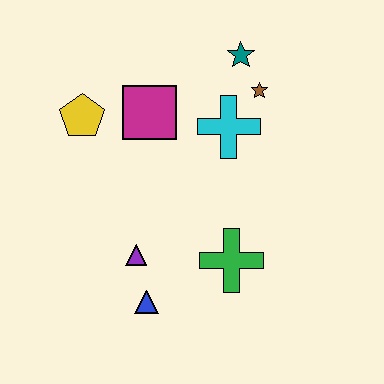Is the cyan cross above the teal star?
No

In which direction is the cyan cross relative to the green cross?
The cyan cross is above the green cross.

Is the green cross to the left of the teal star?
Yes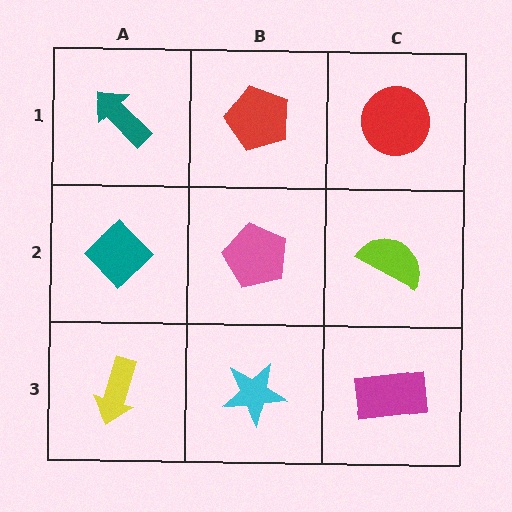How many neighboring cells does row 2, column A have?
3.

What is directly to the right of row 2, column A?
A pink pentagon.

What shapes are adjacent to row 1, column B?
A pink pentagon (row 2, column B), a teal arrow (row 1, column A), a red circle (row 1, column C).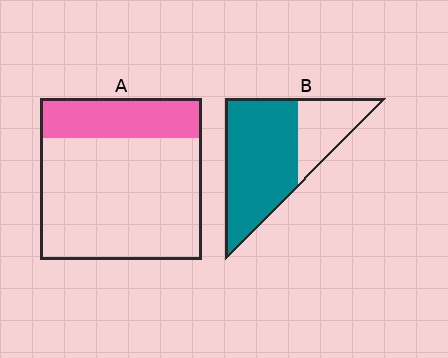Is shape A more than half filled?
No.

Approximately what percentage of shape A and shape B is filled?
A is approximately 25% and B is approximately 70%.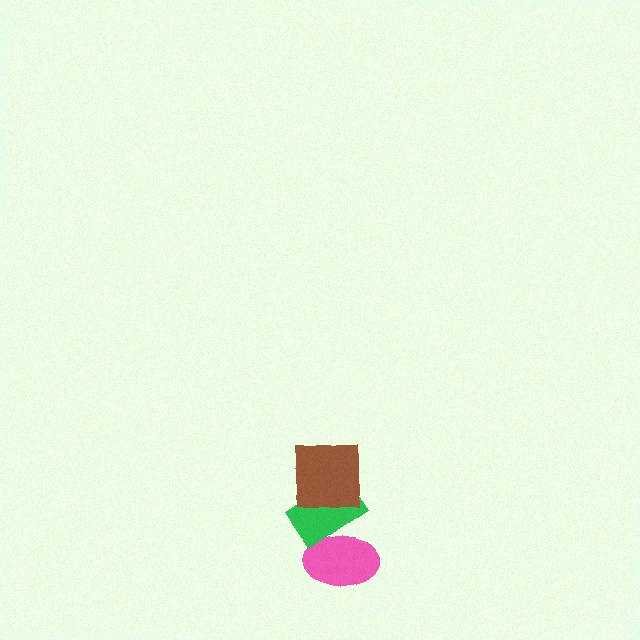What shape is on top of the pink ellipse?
The green rectangle is on top of the pink ellipse.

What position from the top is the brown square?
The brown square is 1st from the top.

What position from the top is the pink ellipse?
The pink ellipse is 3rd from the top.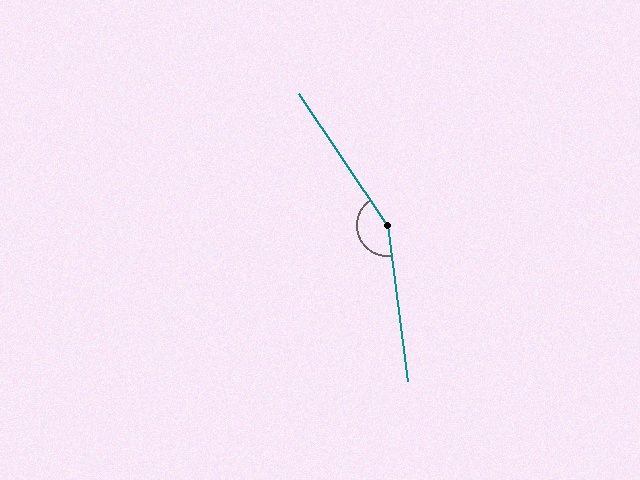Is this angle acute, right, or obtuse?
It is obtuse.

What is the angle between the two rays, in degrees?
Approximately 154 degrees.